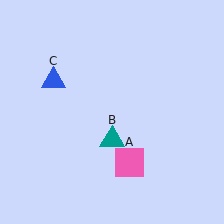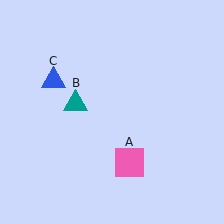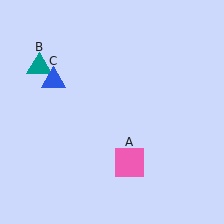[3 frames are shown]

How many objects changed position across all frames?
1 object changed position: teal triangle (object B).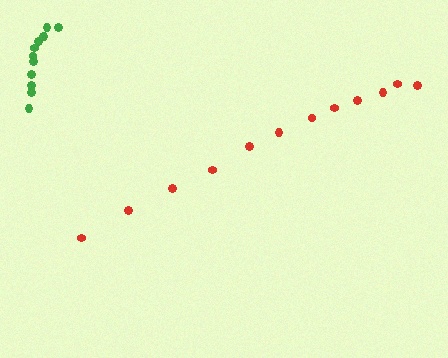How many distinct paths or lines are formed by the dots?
There are 2 distinct paths.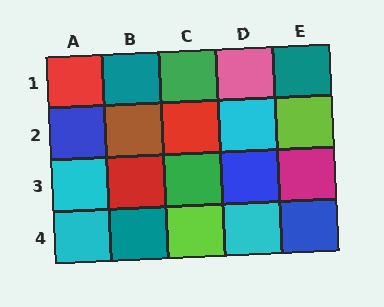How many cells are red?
3 cells are red.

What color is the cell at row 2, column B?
Brown.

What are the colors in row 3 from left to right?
Cyan, red, green, blue, magenta.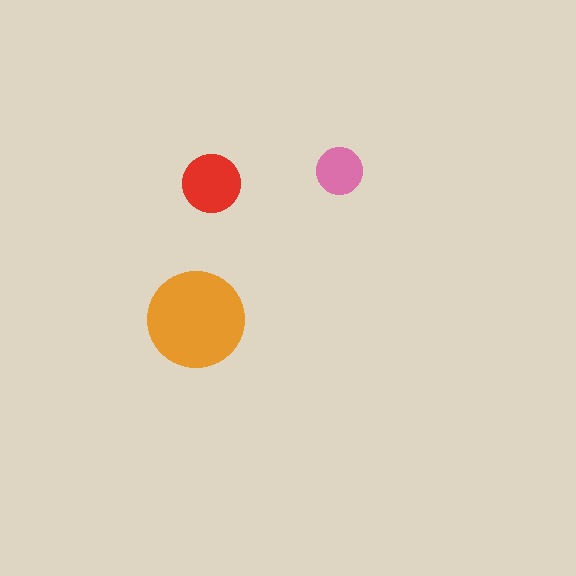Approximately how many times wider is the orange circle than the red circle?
About 1.5 times wider.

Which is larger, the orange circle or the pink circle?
The orange one.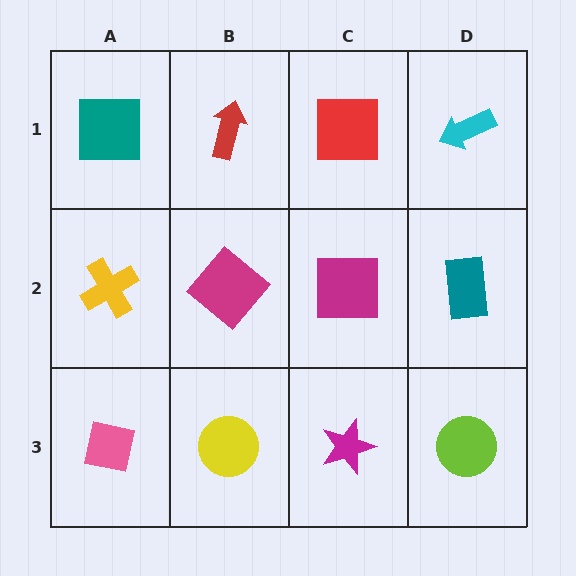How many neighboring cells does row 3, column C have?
3.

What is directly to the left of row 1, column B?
A teal square.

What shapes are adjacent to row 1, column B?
A magenta diamond (row 2, column B), a teal square (row 1, column A), a red square (row 1, column C).